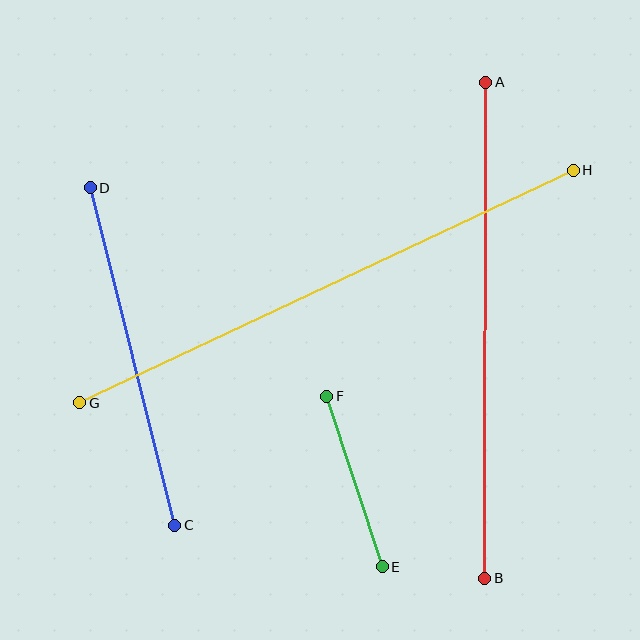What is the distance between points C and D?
The distance is approximately 348 pixels.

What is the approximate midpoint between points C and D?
The midpoint is at approximately (133, 356) pixels.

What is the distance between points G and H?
The distance is approximately 546 pixels.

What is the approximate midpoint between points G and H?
The midpoint is at approximately (326, 287) pixels.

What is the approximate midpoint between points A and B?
The midpoint is at approximately (485, 330) pixels.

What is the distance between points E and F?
The distance is approximately 179 pixels.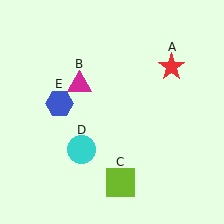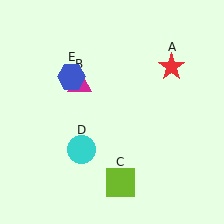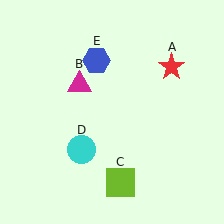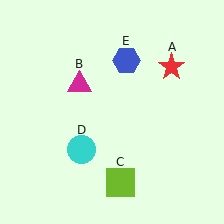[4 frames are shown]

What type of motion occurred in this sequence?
The blue hexagon (object E) rotated clockwise around the center of the scene.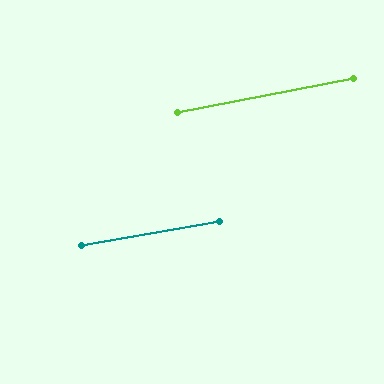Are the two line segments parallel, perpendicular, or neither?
Parallel — their directions differ by only 0.7°.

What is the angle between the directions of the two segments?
Approximately 1 degree.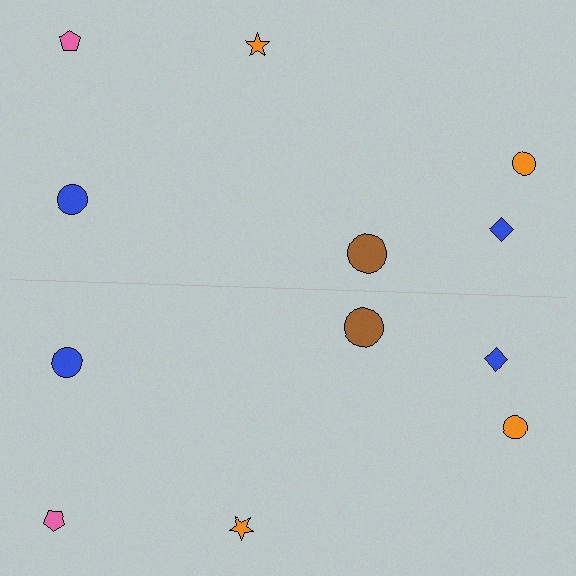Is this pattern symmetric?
Yes, this pattern has bilateral (reflection) symmetry.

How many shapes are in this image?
There are 12 shapes in this image.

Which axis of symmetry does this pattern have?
The pattern has a horizontal axis of symmetry running through the center of the image.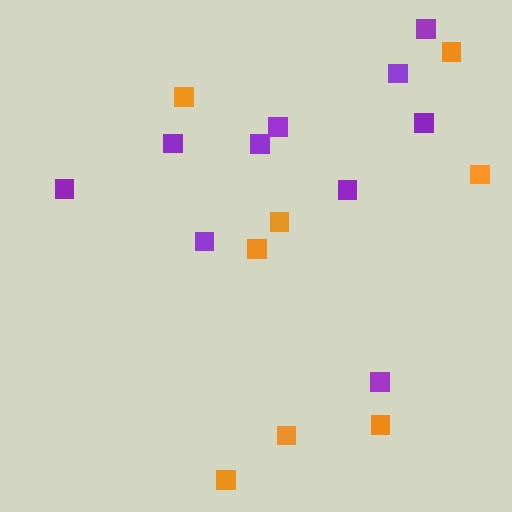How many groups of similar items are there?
There are 2 groups: one group of purple squares (10) and one group of orange squares (8).